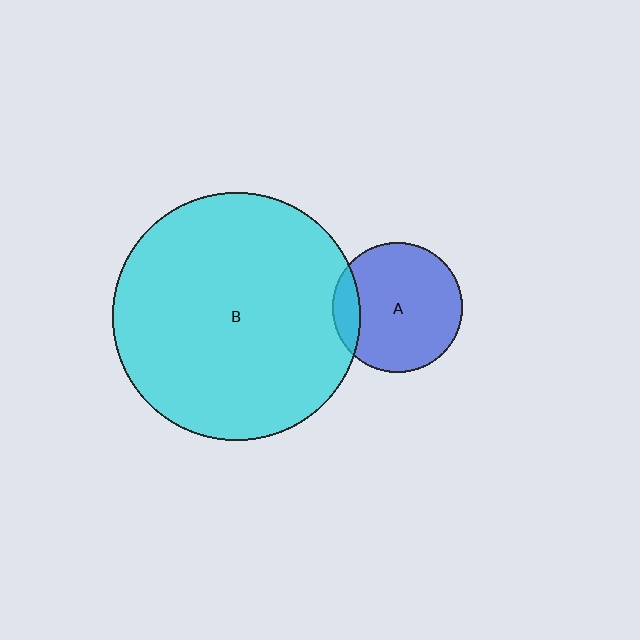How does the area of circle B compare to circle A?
Approximately 3.6 times.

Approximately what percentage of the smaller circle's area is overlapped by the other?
Approximately 15%.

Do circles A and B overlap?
Yes.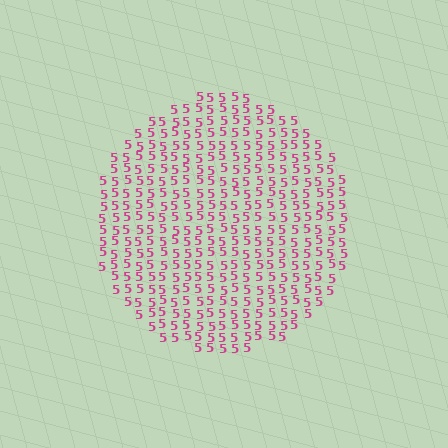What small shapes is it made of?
It is made of small digit 5's.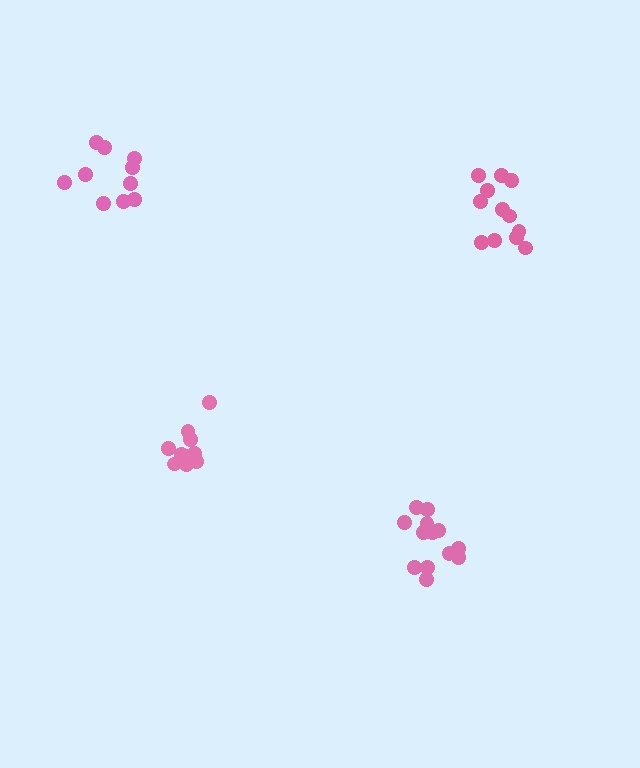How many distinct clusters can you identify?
There are 4 distinct clusters.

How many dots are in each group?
Group 1: 12 dots, Group 2: 10 dots, Group 3: 13 dots, Group 4: 10 dots (45 total).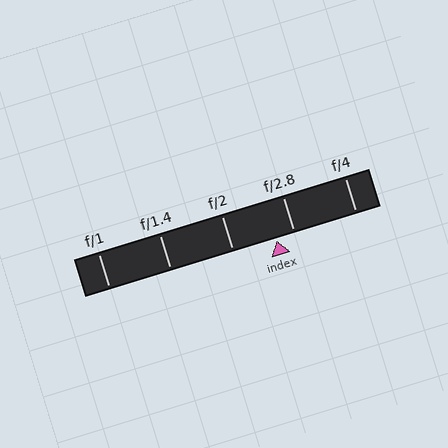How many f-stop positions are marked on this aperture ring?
There are 5 f-stop positions marked.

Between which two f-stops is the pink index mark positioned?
The index mark is between f/2 and f/2.8.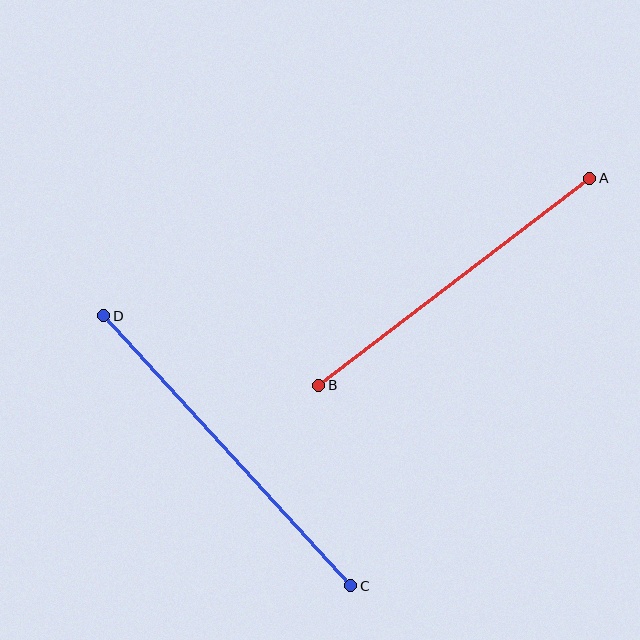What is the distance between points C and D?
The distance is approximately 366 pixels.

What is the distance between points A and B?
The distance is approximately 341 pixels.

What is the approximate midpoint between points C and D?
The midpoint is at approximately (227, 451) pixels.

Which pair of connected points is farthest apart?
Points C and D are farthest apart.